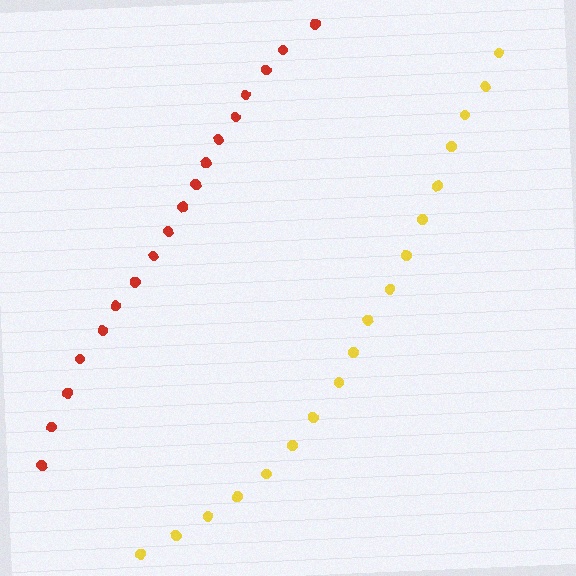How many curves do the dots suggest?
There are 2 distinct paths.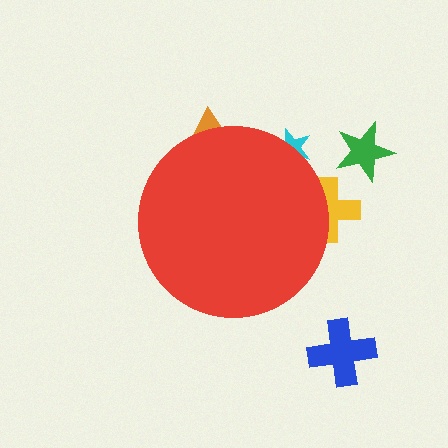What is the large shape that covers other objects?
A red circle.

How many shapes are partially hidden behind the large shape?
3 shapes are partially hidden.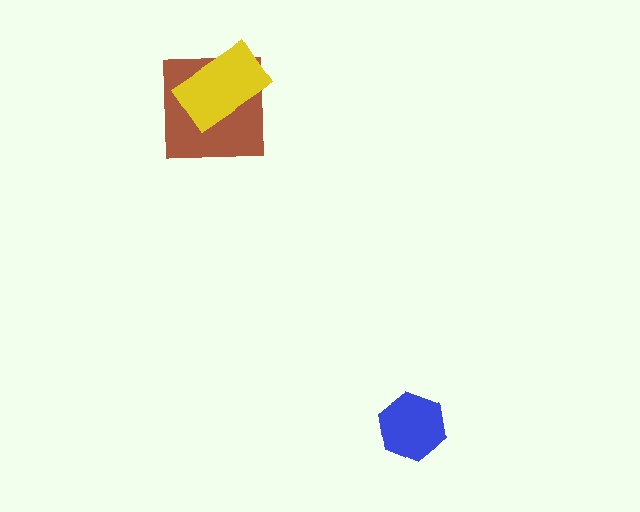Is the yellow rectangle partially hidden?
No, no other shape covers it.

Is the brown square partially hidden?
Yes, it is partially covered by another shape.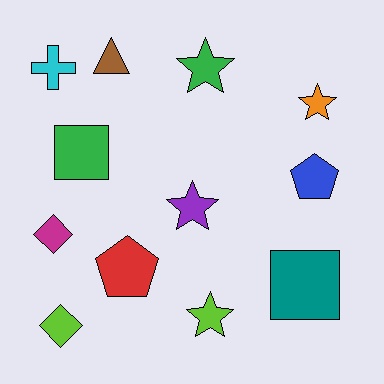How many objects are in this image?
There are 12 objects.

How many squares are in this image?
There are 2 squares.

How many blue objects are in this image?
There is 1 blue object.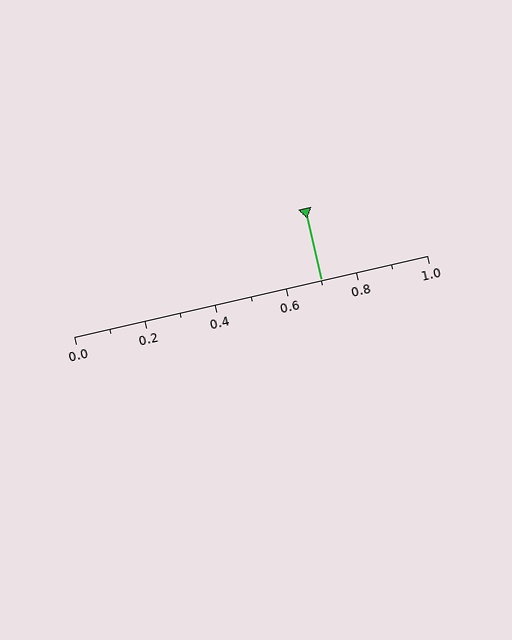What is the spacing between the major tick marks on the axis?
The major ticks are spaced 0.2 apart.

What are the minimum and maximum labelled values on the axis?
The axis runs from 0.0 to 1.0.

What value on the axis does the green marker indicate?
The marker indicates approximately 0.7.